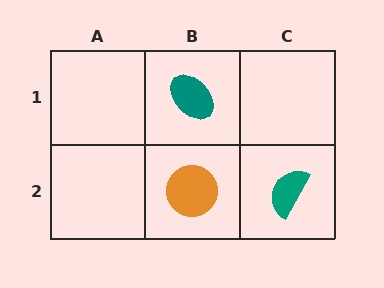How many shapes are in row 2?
2 shapes.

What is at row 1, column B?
A teal ellipse.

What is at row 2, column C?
A teal semicircle.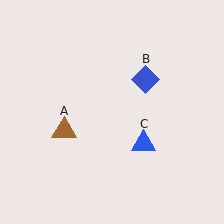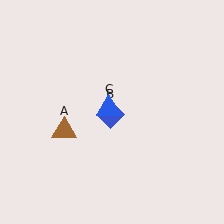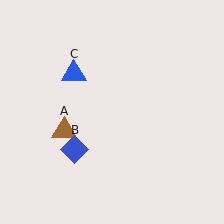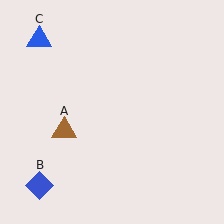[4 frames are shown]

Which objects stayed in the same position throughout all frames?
Brown triangle (object A) remained stationary.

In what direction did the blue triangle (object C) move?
The blue triangle (object C) moved up and to the left.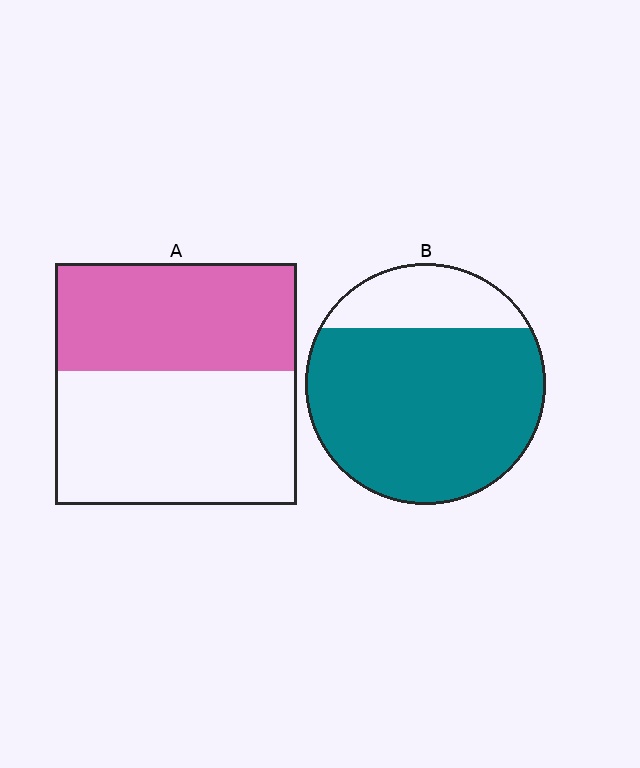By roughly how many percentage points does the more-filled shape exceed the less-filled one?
By roughly 35 percentage points (B over A).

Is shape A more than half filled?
No.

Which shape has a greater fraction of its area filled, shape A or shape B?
Shape B.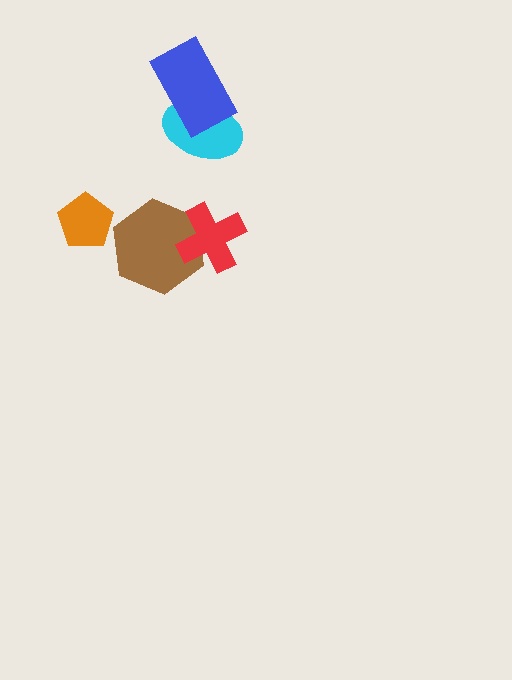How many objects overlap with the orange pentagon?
0 objects overlap with the orange pentagon.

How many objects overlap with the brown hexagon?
1 object overlaps with the brown hexagon.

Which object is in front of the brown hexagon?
The red cross is in front of the brown hexagon.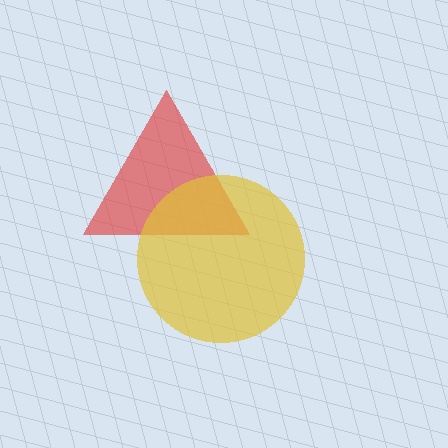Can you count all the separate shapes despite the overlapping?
Yes, there are 2 separate shapes.